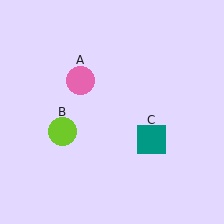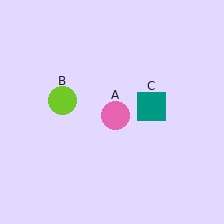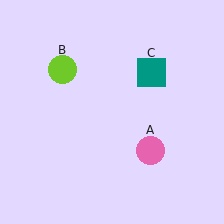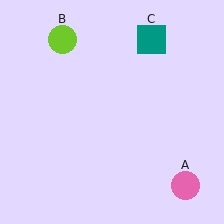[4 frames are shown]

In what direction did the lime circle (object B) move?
The lime circle (object B) moved up.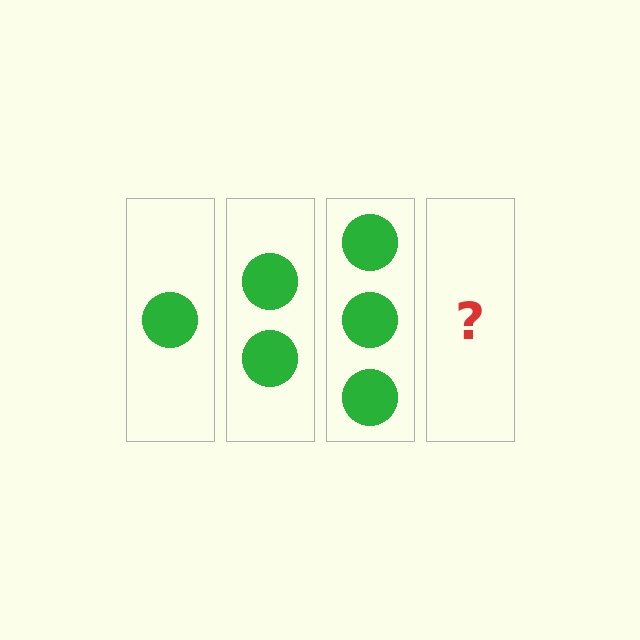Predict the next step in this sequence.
The next step is 4 circles.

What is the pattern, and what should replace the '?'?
The pattern is that each step adds one more circle. The '?' should be 4 circles.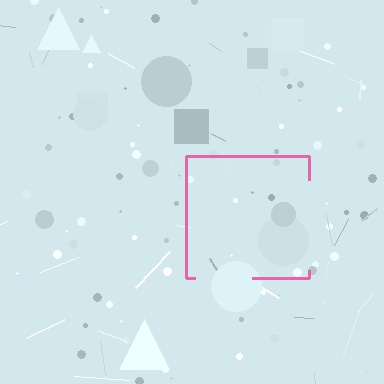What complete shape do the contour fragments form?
The contour fragments form a square.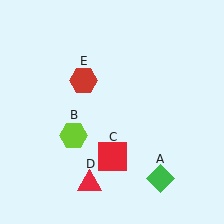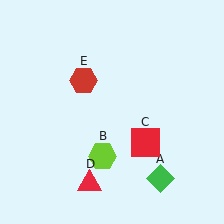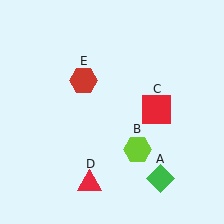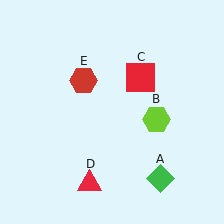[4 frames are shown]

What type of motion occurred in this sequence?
The lime hexagon (object B), red square (object C) rotated counterclockwise around the center of the scene.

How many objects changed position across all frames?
2 objects changed position: lime hexagon (object B), red square (object C).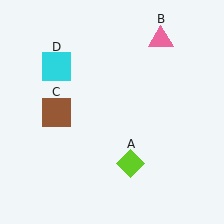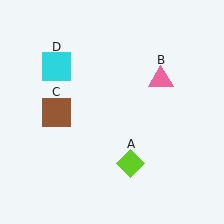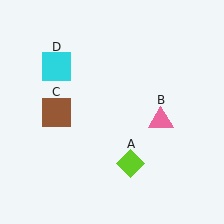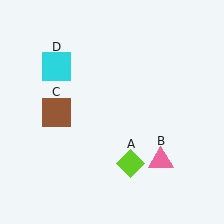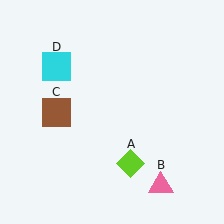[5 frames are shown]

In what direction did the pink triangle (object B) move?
The pink triangle (object B) moved down.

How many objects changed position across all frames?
1 object changed position: pink triangle (object B).